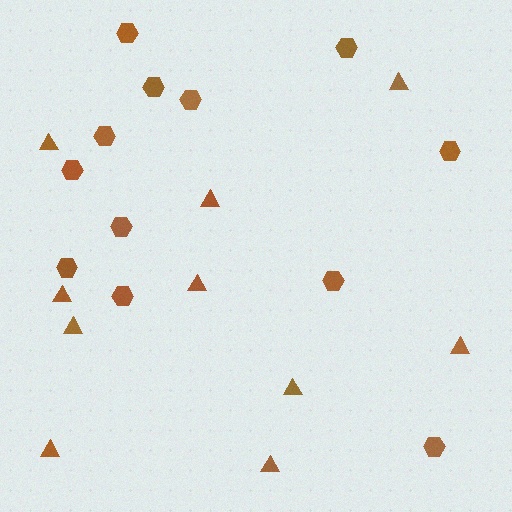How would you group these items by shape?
There are 2 groups: one group of triangles (10) and one group of hexagons (12).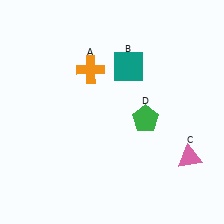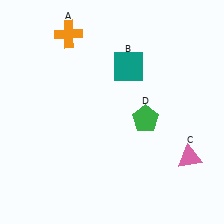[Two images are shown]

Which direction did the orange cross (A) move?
The orange cross (A) moved up.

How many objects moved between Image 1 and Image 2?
1 object moved between the two images.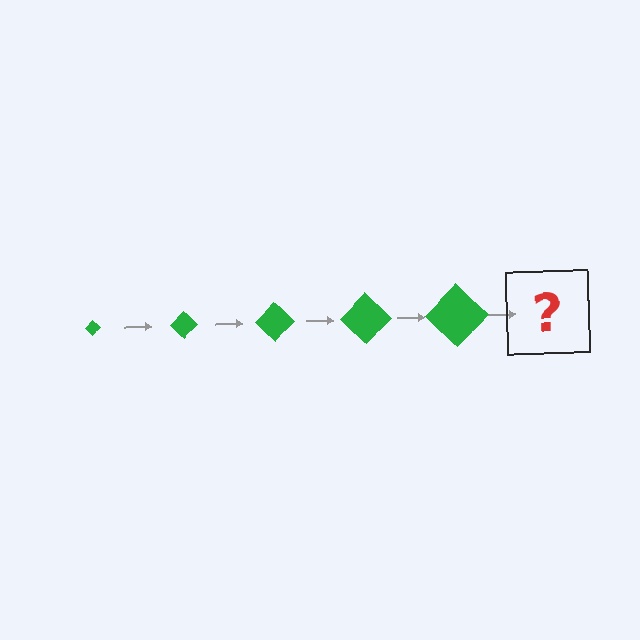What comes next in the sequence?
The next element should be a green diamond, larger than the previous one.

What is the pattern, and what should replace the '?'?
The pattern is that the diamond gets progressively larger each step. The '?' should be a green diamond, larger than the previous one.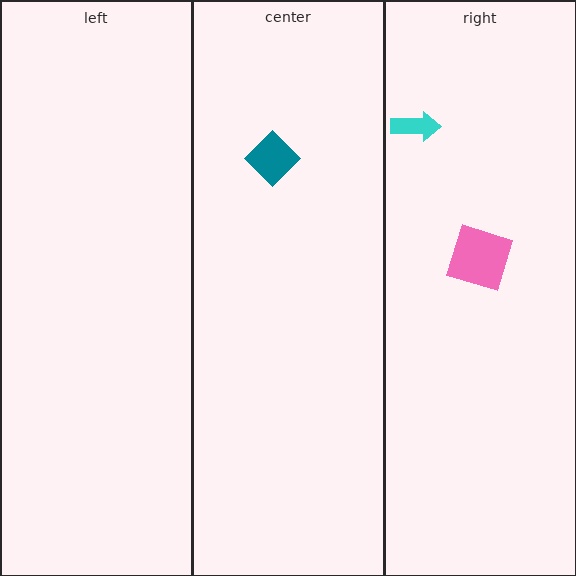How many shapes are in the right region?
2.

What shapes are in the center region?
The teal diamond.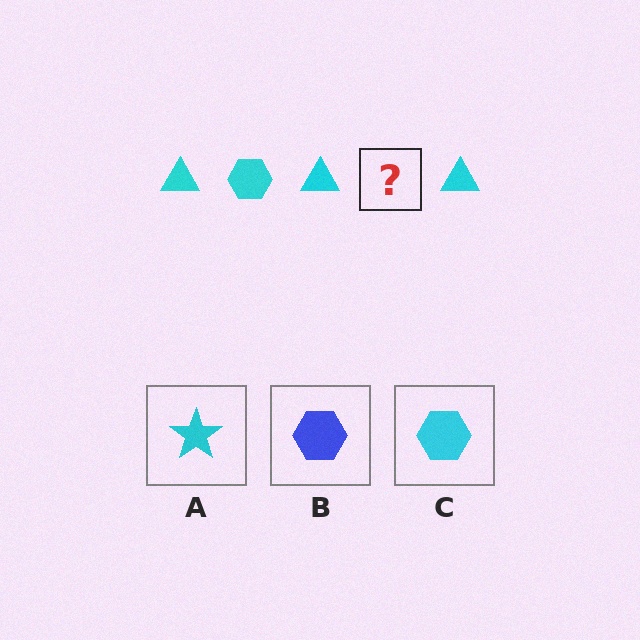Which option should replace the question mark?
Option C.